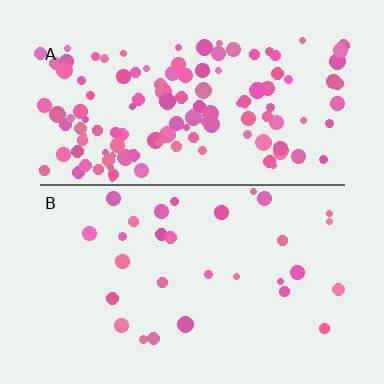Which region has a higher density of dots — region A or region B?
A (the top).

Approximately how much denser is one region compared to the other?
Approximately 4.1× — region A over region B.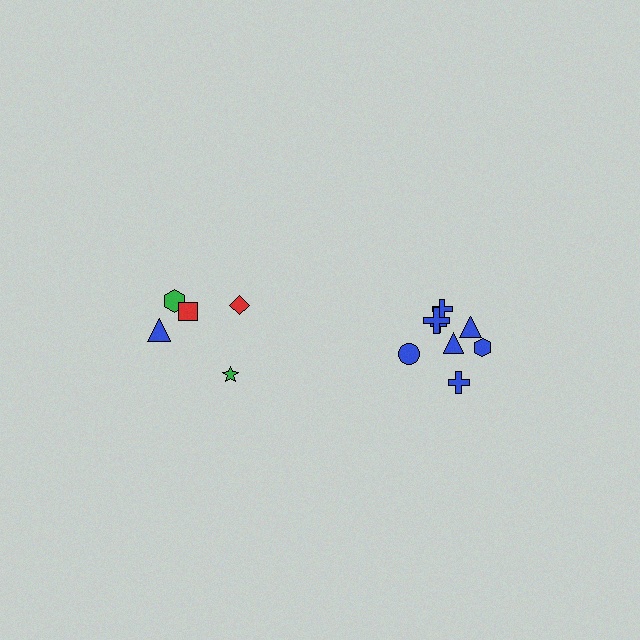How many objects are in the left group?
There are 5 objects.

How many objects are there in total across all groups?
There are 13 objects.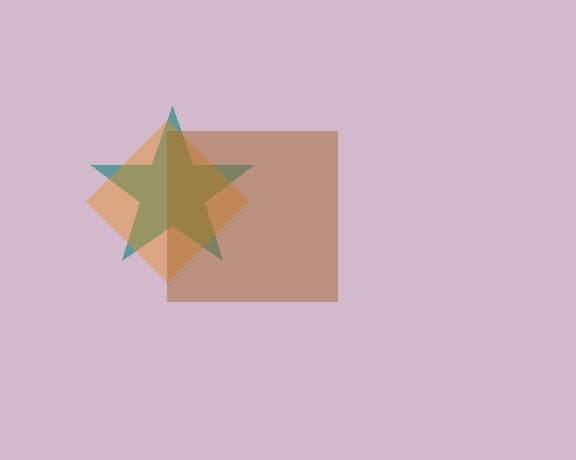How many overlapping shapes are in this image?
There are 3 overlapping shapes in the image.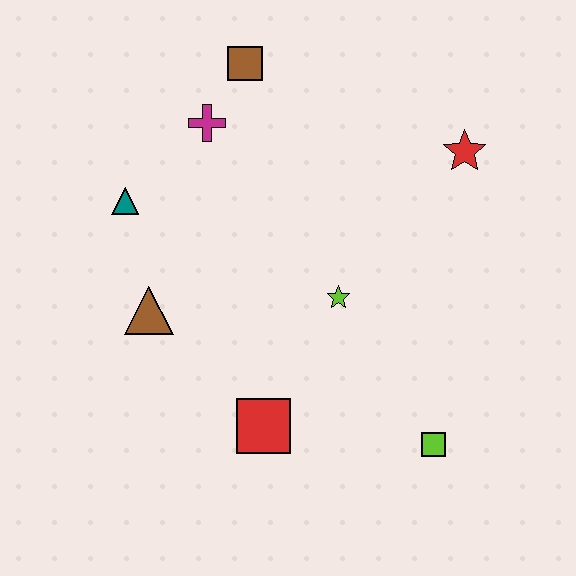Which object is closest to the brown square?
The magenta cross is closest to the brown square.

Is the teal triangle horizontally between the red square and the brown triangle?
No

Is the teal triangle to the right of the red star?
No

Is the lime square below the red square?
Yes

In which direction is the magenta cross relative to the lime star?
The magenta cross is above the lime star.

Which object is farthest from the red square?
The brown square is farthest from the red square.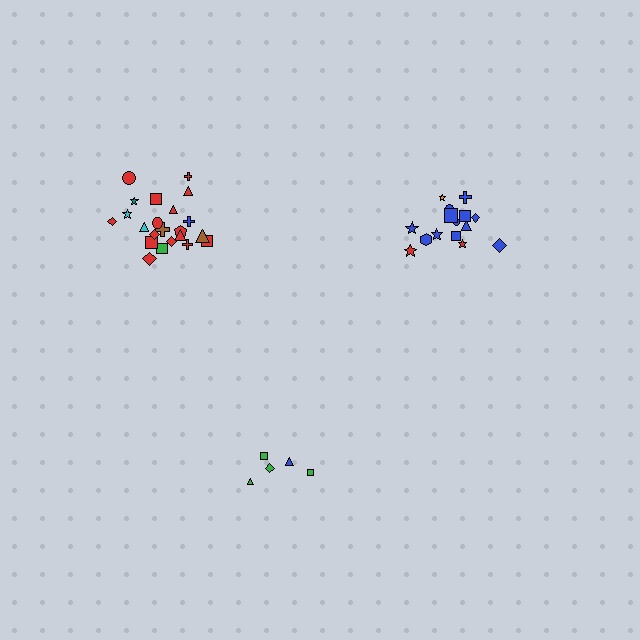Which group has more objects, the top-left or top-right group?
The top-left group.